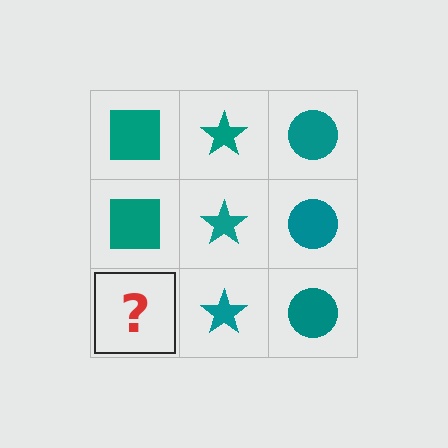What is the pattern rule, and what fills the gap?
The rule is that each column has a consistent shape. The gap should be filled with a teal square.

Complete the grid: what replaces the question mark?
The question mark should be replaced with a teal square.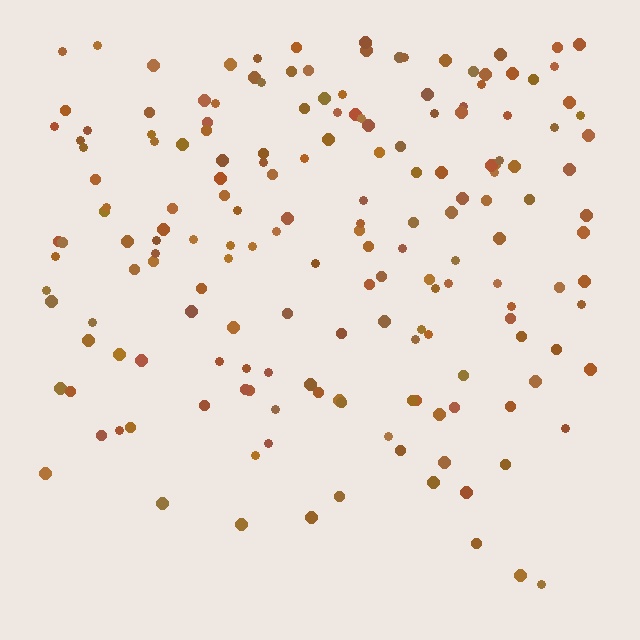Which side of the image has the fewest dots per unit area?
The bottom.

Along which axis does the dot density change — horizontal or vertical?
Vertical.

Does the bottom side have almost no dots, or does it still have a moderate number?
Still a moderate number, just noticeably fewer than the top.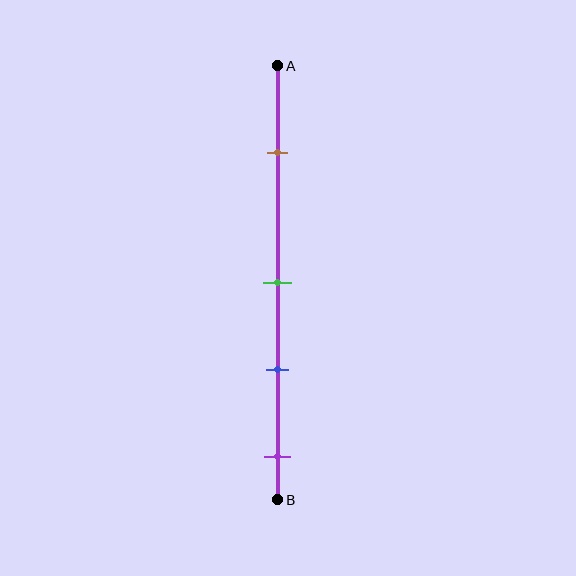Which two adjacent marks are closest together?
The green and blue marks are the closest adjacent pair.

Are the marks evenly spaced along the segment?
No, the marks are not evenly spaced.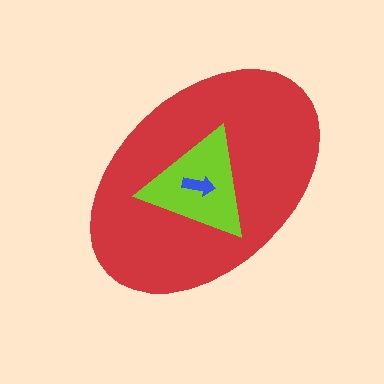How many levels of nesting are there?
3.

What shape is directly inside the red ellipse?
The lime triangle.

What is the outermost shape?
The red ellipse.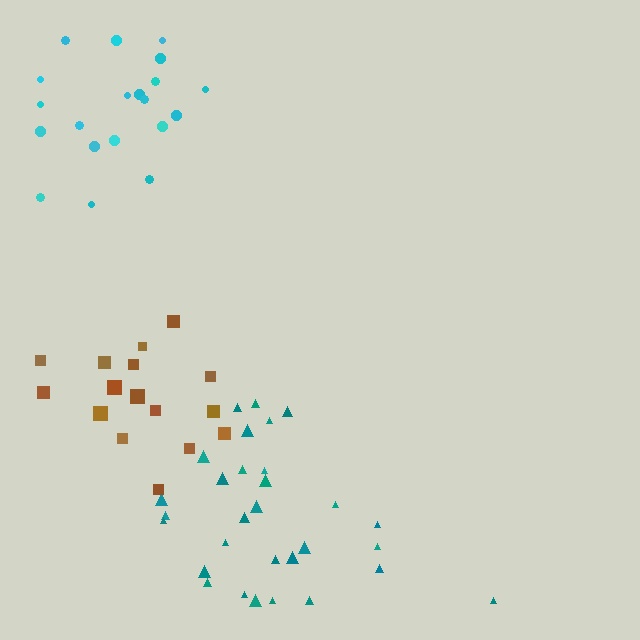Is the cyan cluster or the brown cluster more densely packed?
Brown.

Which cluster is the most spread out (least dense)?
Cyan.